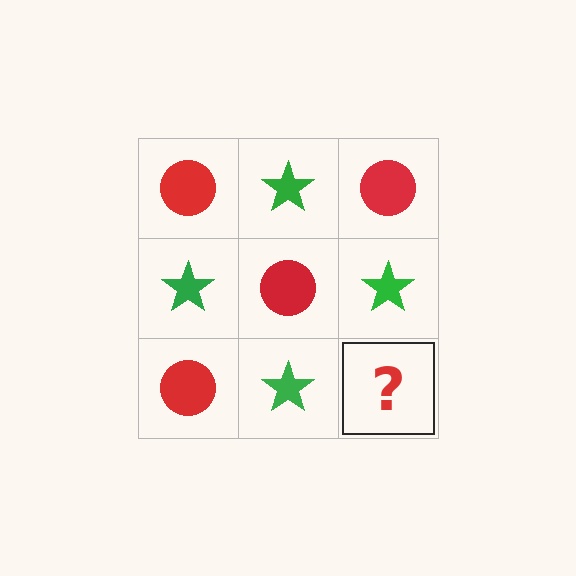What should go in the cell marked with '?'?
The missing cell should contain a red circle.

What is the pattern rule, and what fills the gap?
The rule is that it alternates red circle and green star in a checkerboard pattern. The gap should be filled with a red circle.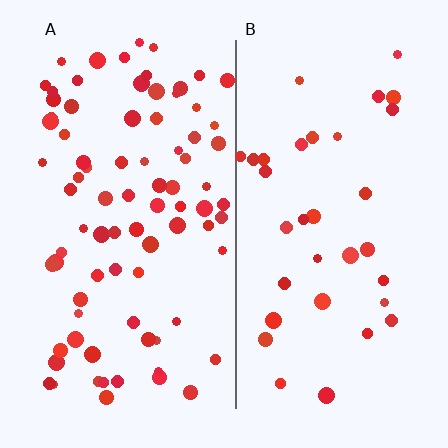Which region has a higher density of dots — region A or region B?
A (the left).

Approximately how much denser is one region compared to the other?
Approximately 2.4× — region A over region B.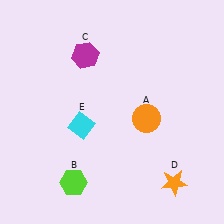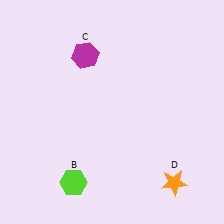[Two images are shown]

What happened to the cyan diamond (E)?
The cyan diamond (E) was removed in Image 2. It was in the bottom-left area of Image 1.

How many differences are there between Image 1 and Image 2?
There are 2 differences between the two images.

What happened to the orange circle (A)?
The orange circle (A) was removed in Image 2. It was in the bottom-right area of Image 1.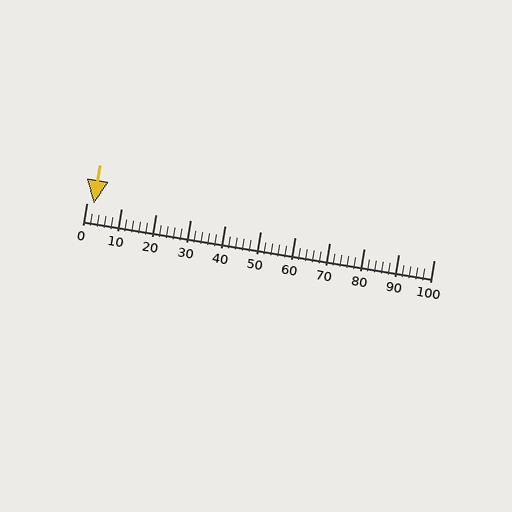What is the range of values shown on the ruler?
The ruler shows values from 0 to 100.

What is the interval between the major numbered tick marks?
The major tick marks are spaced 10 units apart.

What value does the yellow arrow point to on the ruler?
The yellow arrow points to approximately 2.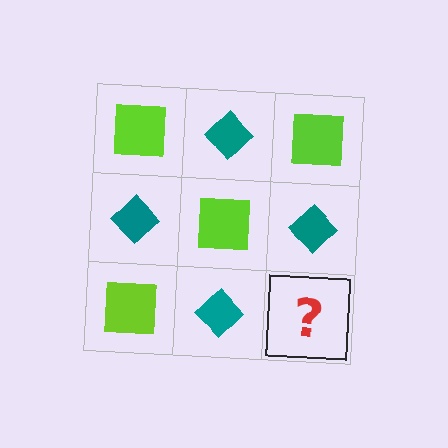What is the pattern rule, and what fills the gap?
The rule is that it alternates lime square and teal diamond in a checkerboard pattern. The gap should be filled with a lime square.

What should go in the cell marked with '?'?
The missing cell should contain a lime square.